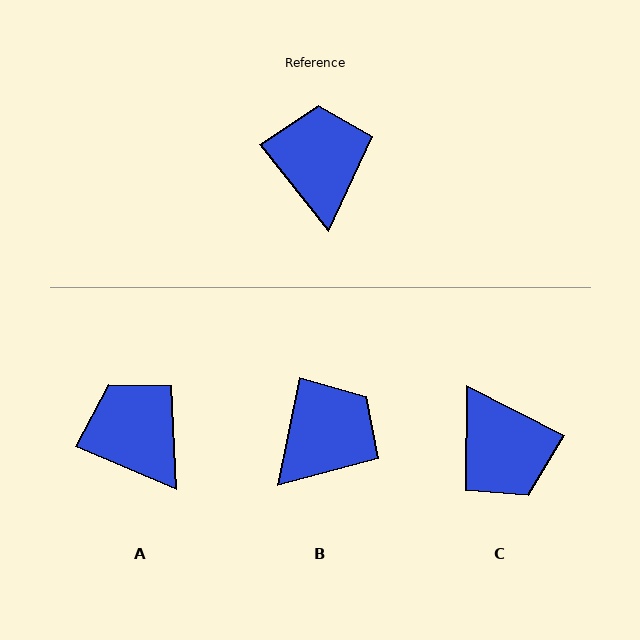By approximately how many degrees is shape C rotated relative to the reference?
Approximately 155 degrees clockwise.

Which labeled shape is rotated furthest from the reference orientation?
C, about 155 degrees away.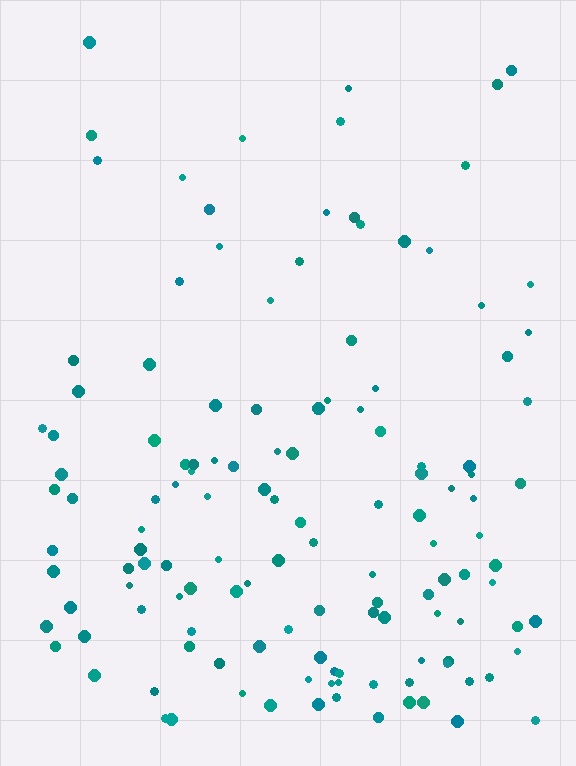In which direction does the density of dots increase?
From top to bottom, with the bottom side densest.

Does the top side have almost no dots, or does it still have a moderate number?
Still a moderate number, just noticeably fewer than the bottom.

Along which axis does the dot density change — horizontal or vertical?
Vertical.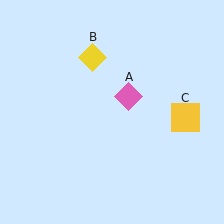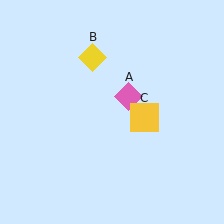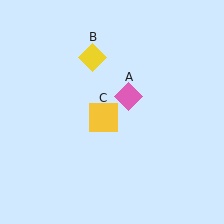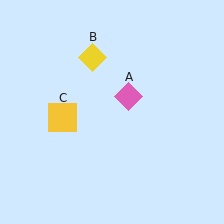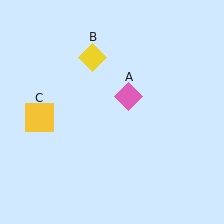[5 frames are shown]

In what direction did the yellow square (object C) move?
The yellow square (object C) moved left.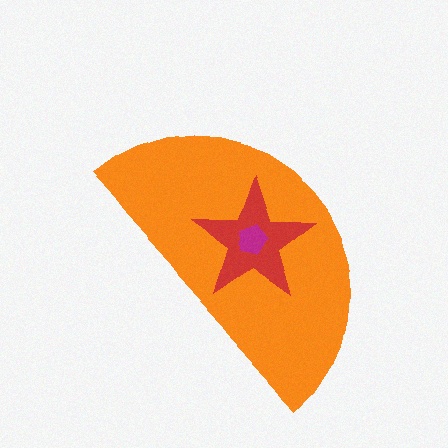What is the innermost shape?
The magenta pentagon.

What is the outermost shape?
The orange semicircle.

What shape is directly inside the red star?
The magenta pentagon.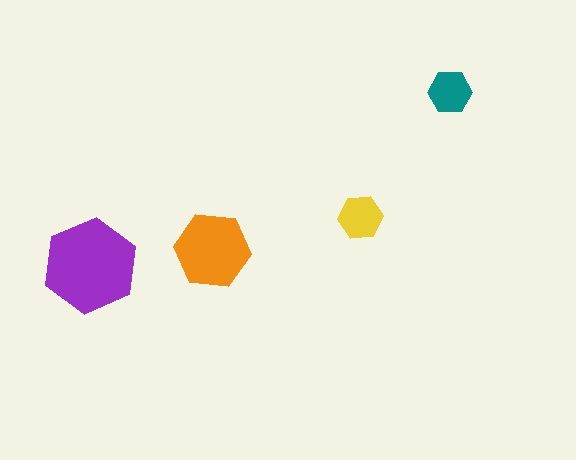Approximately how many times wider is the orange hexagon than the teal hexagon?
About 2 times wider.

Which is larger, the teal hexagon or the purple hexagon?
The purple one.